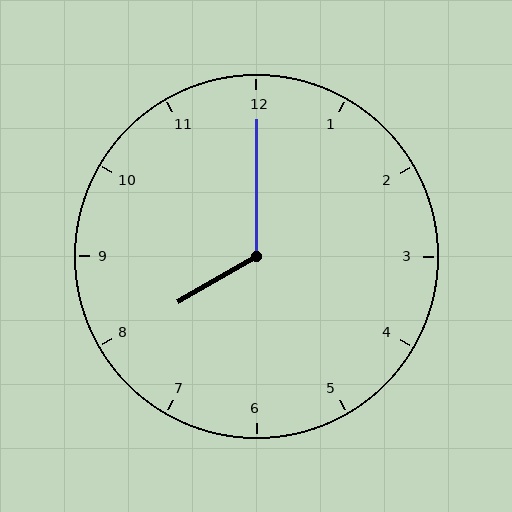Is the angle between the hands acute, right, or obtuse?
It is obtuse.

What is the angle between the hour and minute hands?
Approximately 120 degrees.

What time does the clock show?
8:00.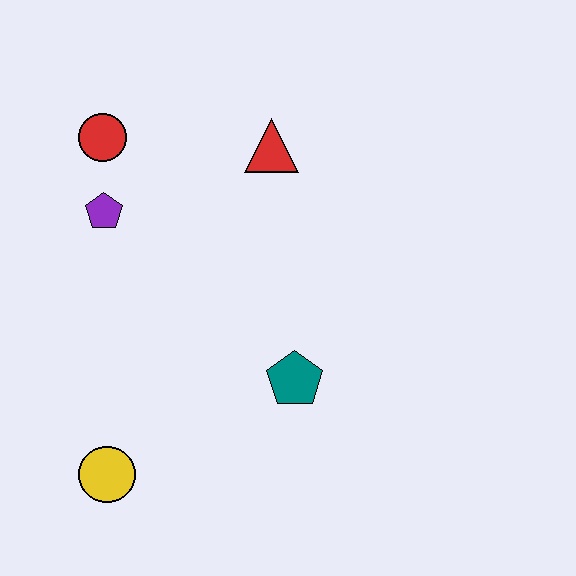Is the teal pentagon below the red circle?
Yes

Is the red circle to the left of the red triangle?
Yes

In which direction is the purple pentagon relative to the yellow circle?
The purple pentagon is above the yellow circle.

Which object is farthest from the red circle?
The yellow circle is farthest from the red circle.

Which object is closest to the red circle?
The purple pentagon is closest to the red circle.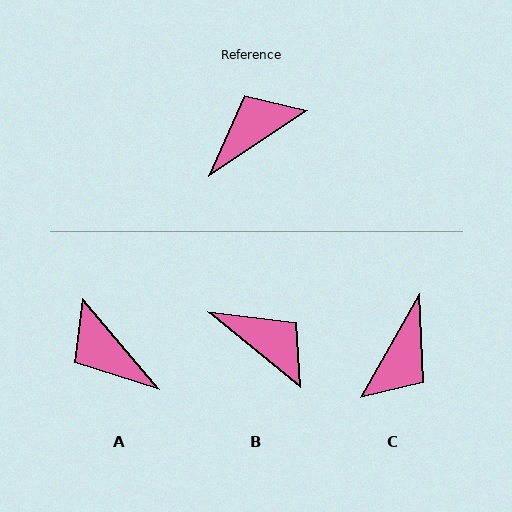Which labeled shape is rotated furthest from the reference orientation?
C, about 154 degrees away.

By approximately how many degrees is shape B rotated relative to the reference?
Approximately 73 degrees clockwise.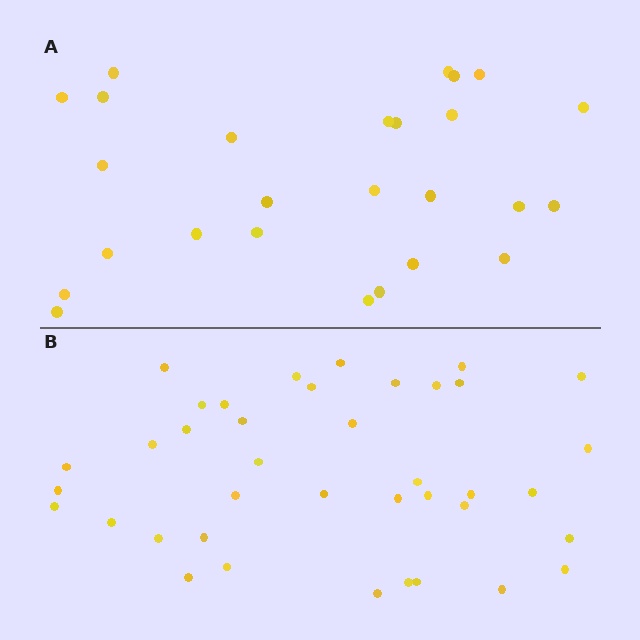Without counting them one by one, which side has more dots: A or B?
Region B (the bottom region) has more dots.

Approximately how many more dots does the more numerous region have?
Region B has approximately 15 more dots than region A.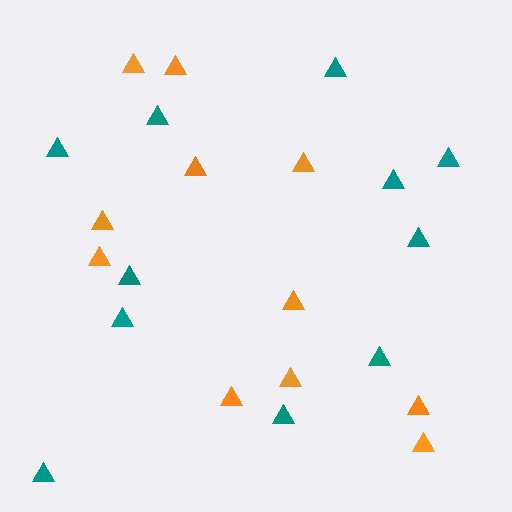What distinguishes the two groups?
There are 2 groups: one group of orange triangles (11) and one group of teal triangles (11).